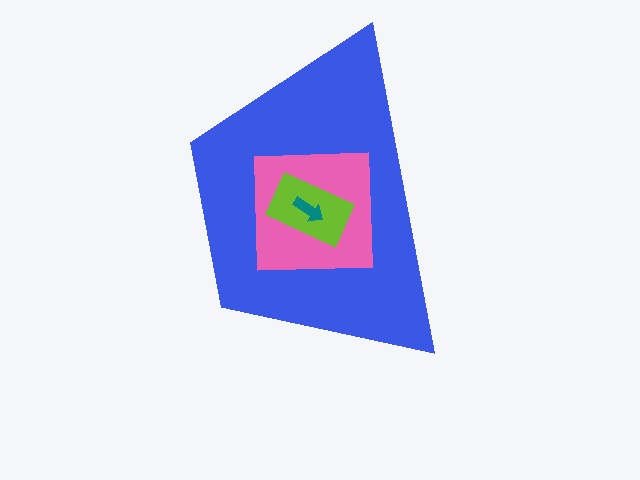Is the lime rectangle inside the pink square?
Yes.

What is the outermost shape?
The blue trapezoid.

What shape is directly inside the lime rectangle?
The teal arrow.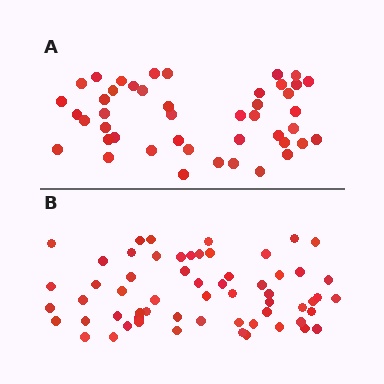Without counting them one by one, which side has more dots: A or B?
Region B (the bottom region) has more dots.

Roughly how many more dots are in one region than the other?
Region B has approximately 15 more dots than region A.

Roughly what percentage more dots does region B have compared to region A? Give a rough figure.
About 35% more.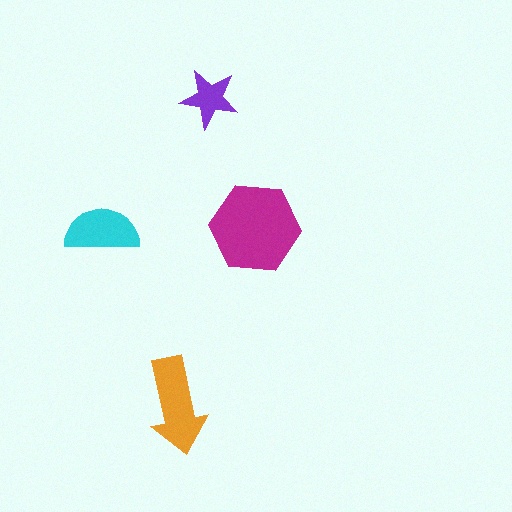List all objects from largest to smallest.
The magenta hexagon, the orange arrow, the cyan semicircle, the purple star.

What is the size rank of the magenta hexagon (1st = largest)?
1st.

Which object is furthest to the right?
The magenta hexagon is rightmost.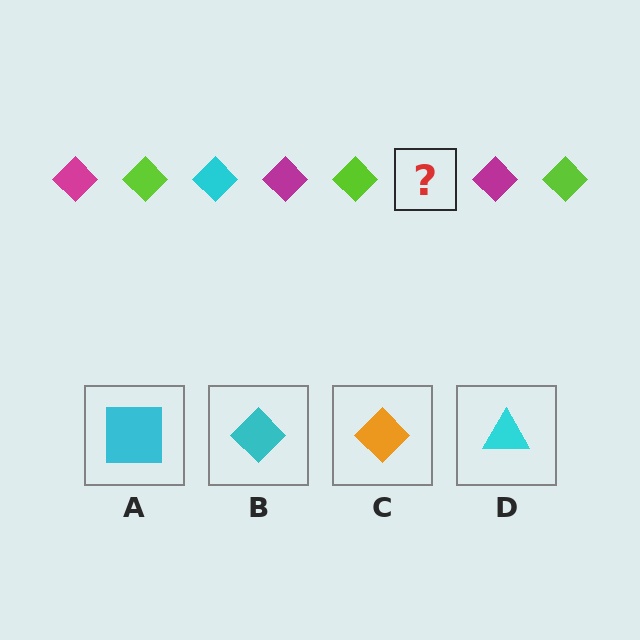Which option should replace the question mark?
Option B.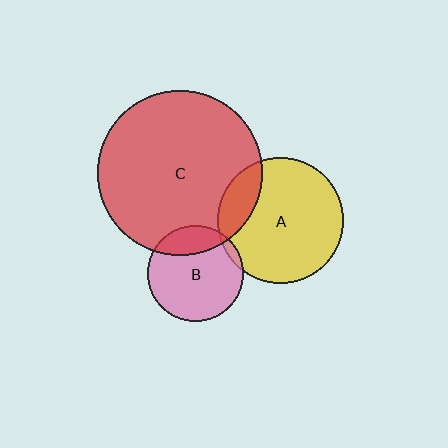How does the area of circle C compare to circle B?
Approximately 3.0 times.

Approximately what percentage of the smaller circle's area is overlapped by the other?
Approximately 20%.